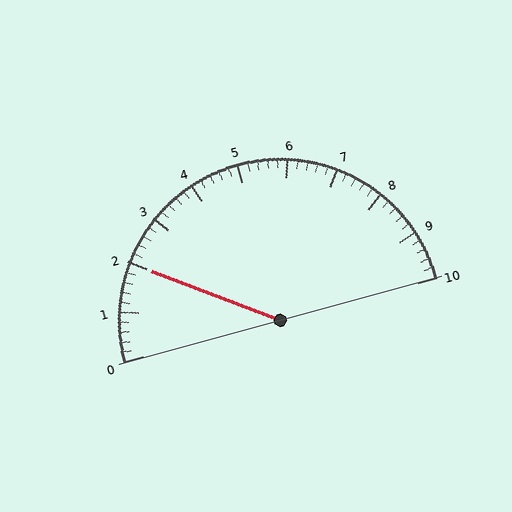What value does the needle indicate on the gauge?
The needle indicates approximately 2.0.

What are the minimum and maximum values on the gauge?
The gauge ranges from 0 to 10.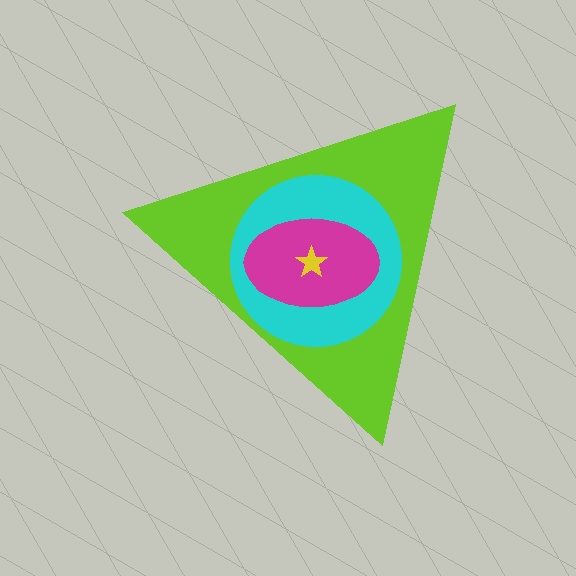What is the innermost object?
The yellow star.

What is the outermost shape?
The lime triangle.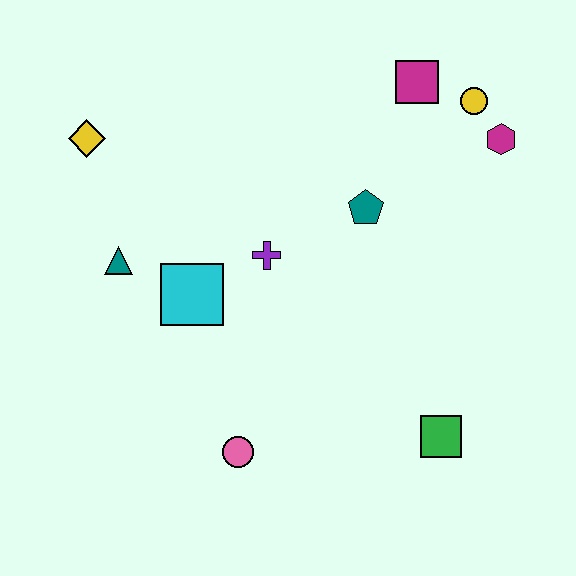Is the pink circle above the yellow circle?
No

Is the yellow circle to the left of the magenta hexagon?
Yes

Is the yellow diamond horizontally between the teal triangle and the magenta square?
No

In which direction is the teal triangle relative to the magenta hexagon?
The teal triangle is to the left of the magenta hexagon.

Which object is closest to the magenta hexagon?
The yellow circle is closest to the magenta hexagon.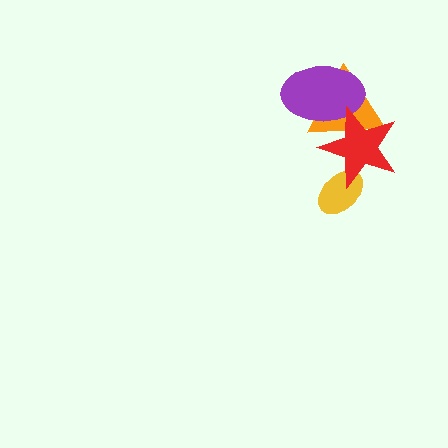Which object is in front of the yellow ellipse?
The red star is in front of the yellow ellipse.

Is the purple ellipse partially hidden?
Yes, it is partially covered by another shape.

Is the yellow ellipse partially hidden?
Yes, it is partially covered by another shape.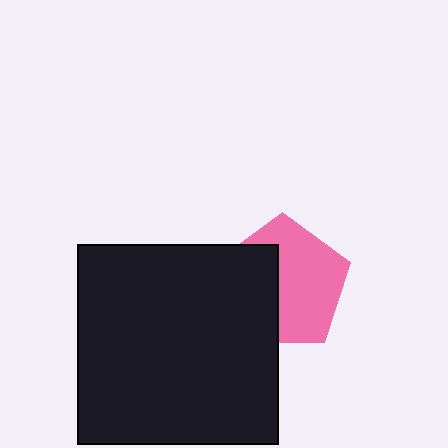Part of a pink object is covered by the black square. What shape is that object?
It is a pentagon.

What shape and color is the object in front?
The object in front is a black square.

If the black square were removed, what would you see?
You would see the complete pink pentagon.